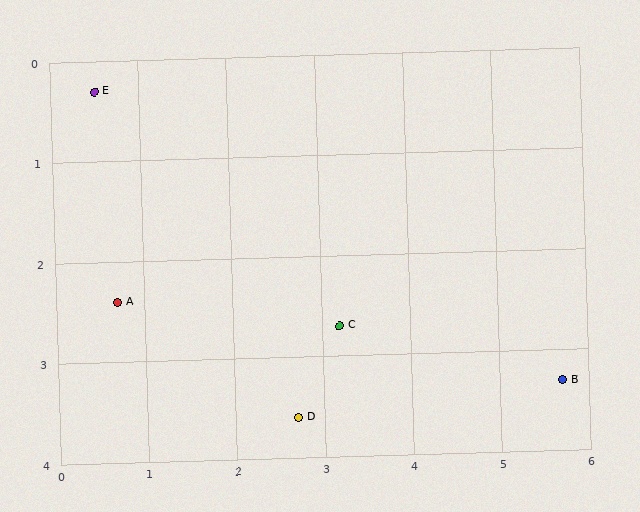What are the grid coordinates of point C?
Point C is at approximately (3.2, 2.7).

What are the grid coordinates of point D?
Point D is at approximately (2.7, 3.6).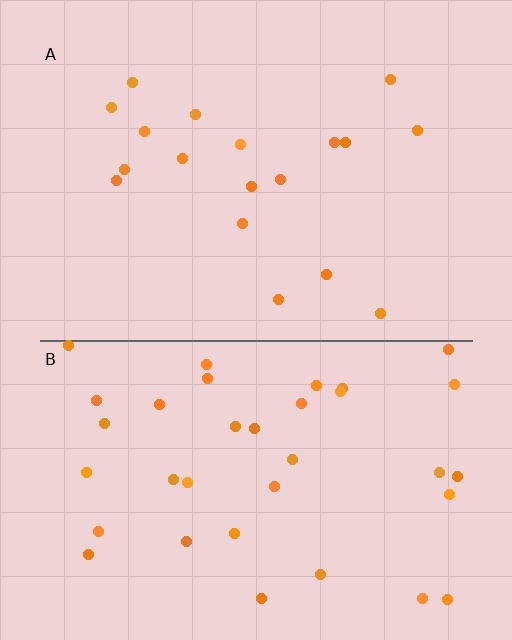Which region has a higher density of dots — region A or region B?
B (the bottom).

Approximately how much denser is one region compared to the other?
Approximately 1.9× — region B over region A.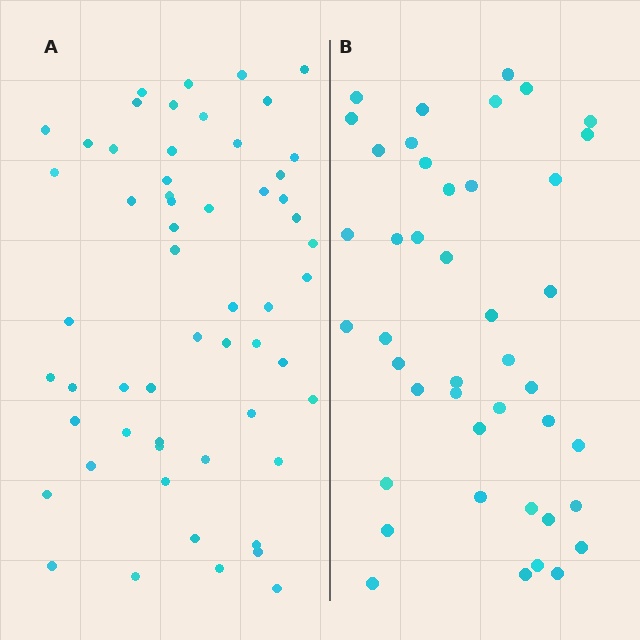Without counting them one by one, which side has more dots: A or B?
Region A (the left region) has more dots.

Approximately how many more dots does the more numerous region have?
Region A has approximately 15 more dots than region B.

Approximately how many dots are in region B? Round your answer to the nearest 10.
About 40 dots. (The exact count is 43, which rounds to 40.)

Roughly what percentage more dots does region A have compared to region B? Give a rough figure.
About 35% more.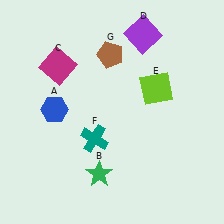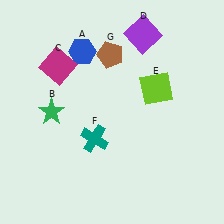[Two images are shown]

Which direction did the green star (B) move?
The green star (B) moved up.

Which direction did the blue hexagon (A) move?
The blue hexagon (A) moved up.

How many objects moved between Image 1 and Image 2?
2 objects moved between the two images.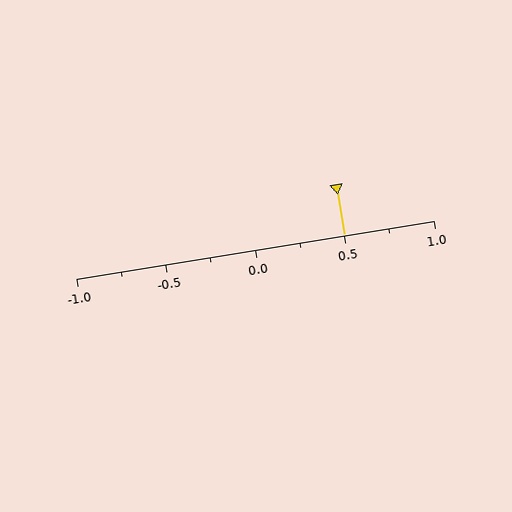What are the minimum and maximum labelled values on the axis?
The axis runs from -1.0 to 1.0.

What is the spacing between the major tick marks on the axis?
The major ticks are spaced 0.5 apart.